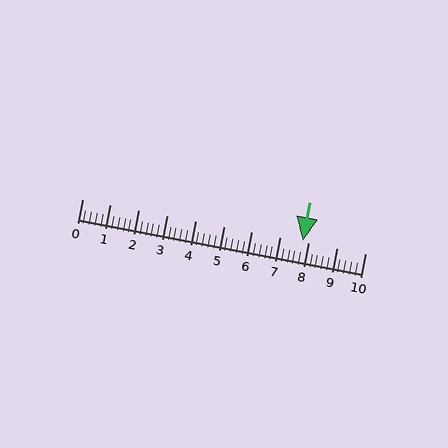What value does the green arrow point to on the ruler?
The green arrow points to approximately 7.8.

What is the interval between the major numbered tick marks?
The major tick marks are spaced 1 units apart.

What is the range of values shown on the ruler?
The ruler shows values from 0 to 10.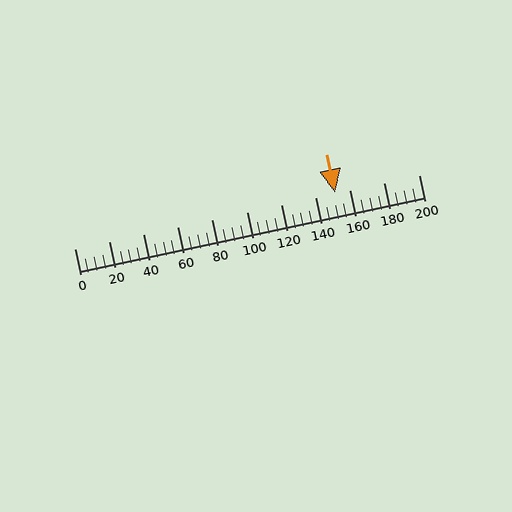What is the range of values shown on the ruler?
The ruler shows values from 0 to 200.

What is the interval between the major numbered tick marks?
The major tick marks are spaced 20 units apart.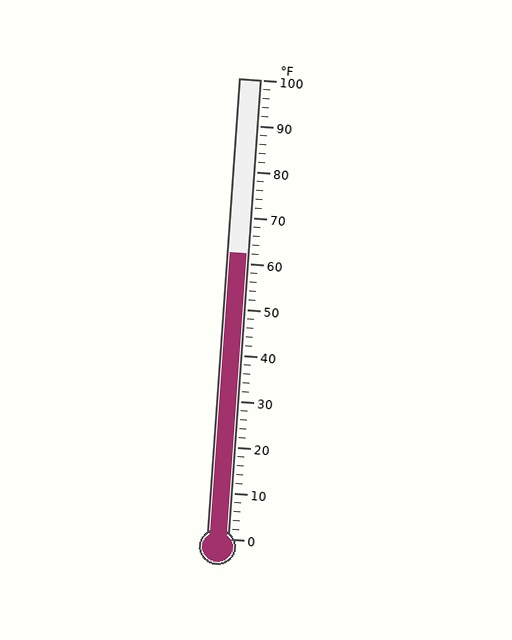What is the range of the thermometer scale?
The thermometer scale ranges from 0°F to 100°F.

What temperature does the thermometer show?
The thermometer shows approximately 62°F.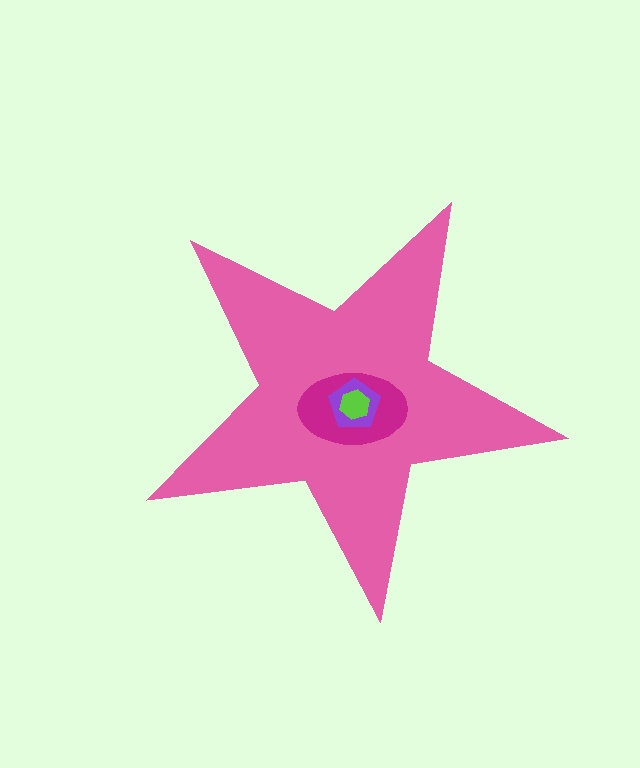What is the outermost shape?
The pink star.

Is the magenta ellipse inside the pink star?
Yes.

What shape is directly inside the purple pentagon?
The lime hexagon.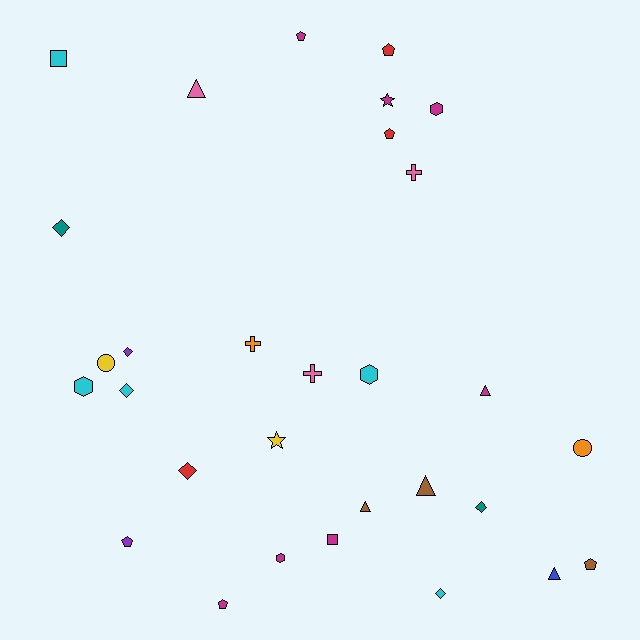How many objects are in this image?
There are 30 objects.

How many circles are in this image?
There are 2 circles.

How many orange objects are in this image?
There are 2 orange objects.